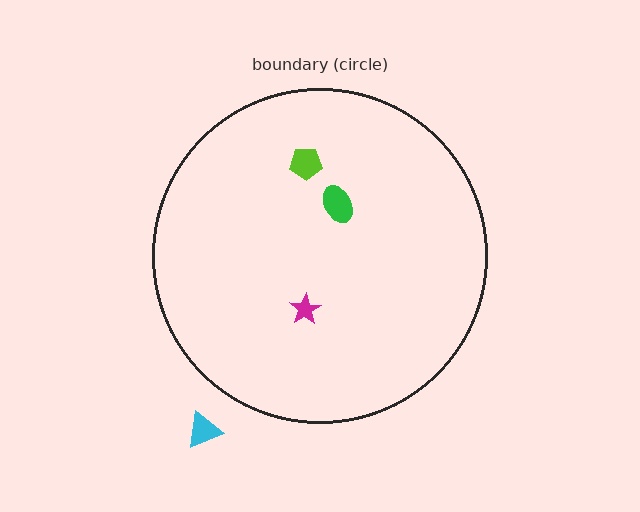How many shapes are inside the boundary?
3 inside, 1 outside.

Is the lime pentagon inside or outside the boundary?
Inside.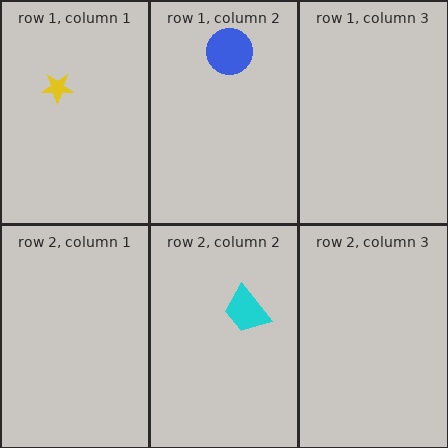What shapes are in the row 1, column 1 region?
The yellow star.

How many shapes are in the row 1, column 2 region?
1.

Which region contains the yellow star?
The row 1, column 1 region.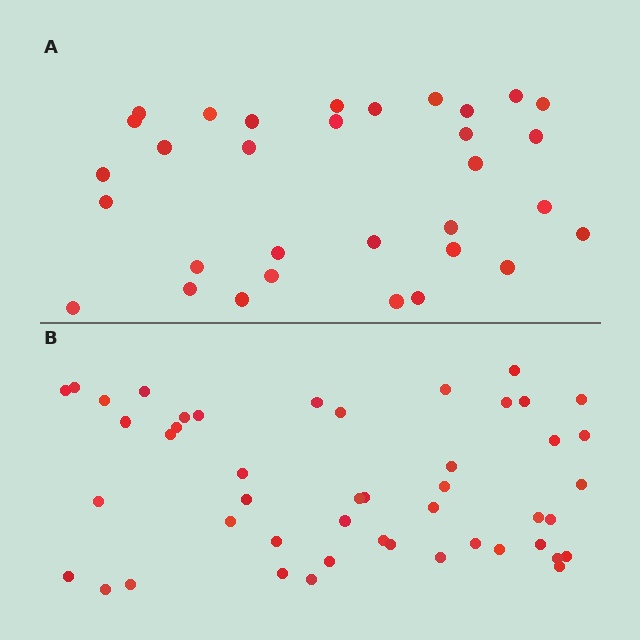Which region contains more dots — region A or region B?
Region B (the bottom region) has more dots.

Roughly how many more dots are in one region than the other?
Region B has approximately 15 more dots than region A.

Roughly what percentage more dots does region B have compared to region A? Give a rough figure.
About 45% more.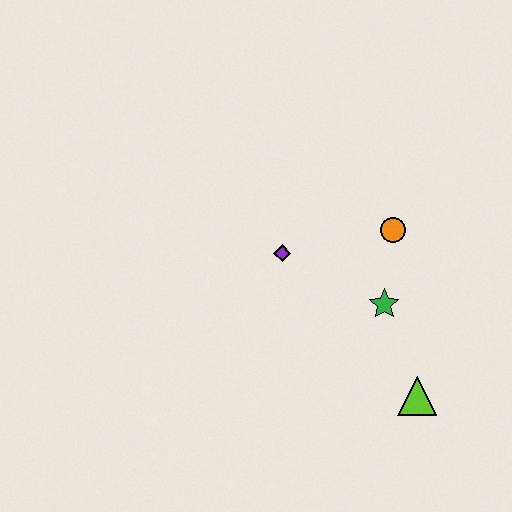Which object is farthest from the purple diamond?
The lime triangle is farthest from the purple diamond.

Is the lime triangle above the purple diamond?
No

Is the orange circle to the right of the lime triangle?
No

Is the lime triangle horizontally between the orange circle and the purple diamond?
No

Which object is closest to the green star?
The orange circle is closest to the green star.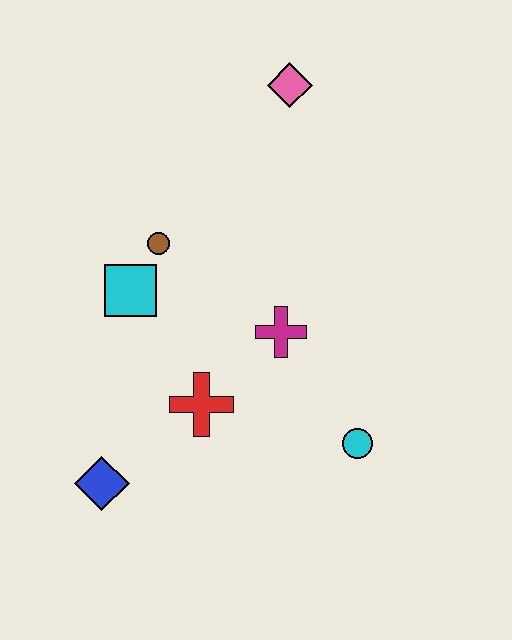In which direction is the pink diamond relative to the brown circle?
The pink diamond is above the brown circle.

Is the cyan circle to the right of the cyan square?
Yes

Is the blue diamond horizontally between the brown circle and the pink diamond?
No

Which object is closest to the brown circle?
The cyan square is closest to the brown circle.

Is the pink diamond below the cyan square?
No